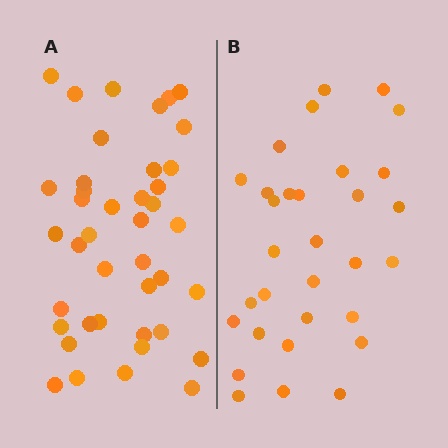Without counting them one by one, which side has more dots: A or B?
Region A (the left region) has more dots.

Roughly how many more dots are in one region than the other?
Region A has roughly 10 or so more dots than region B.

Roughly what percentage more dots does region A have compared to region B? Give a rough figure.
About 30% more.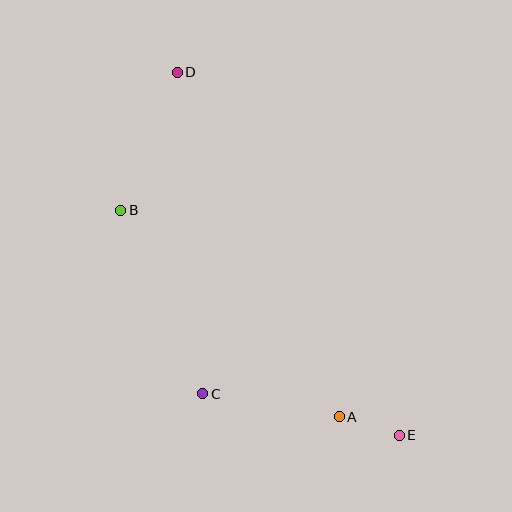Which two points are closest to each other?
Points A and E are closest to each other.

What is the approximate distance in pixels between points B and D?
The distance between B and D is approximately 149 pixels.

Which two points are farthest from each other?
Points D and E are farthest from each other.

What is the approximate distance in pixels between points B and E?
The distance between B and E is approximately 358 pixels.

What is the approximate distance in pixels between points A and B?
The distance between A and B is approximately 301 pixels.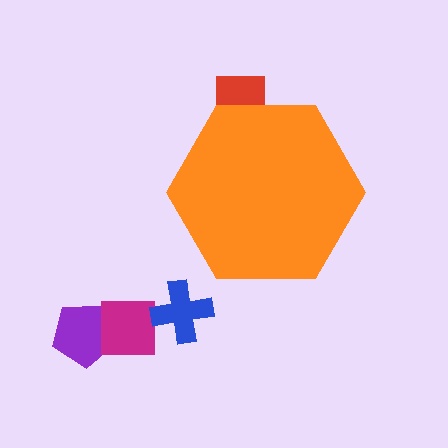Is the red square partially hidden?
Yes, the red square is partially hidden behind the orange hexagon.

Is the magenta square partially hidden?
No, the magenta square is fully visible.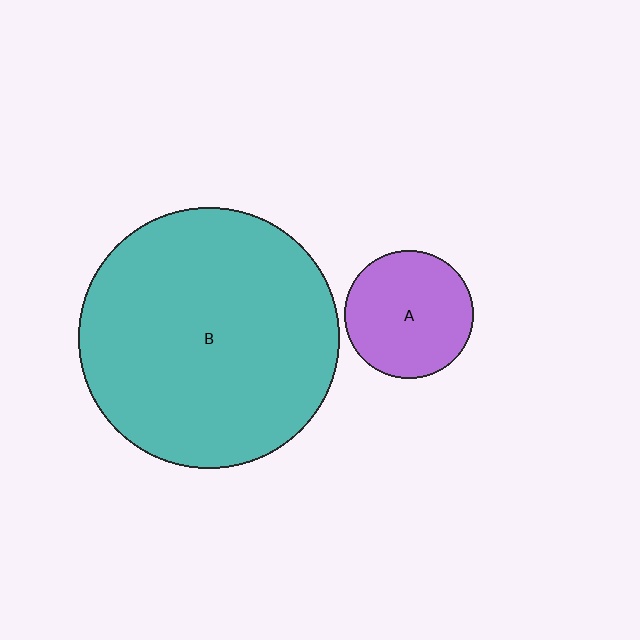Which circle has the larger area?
Circle B (teal).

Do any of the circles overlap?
No, none of the circles overlap.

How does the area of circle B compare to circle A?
Approximately 4.1 times.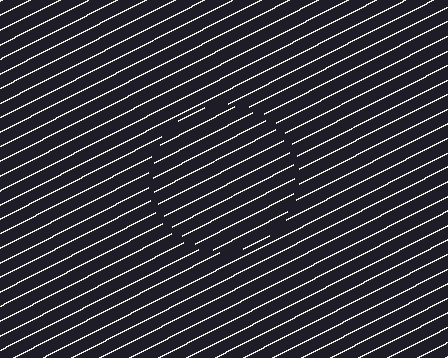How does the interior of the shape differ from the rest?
The interior of the shape contains the same grating, shifted by half a period — the contour is defined by the phase discontinuity where line-ends from the inner and outer gratings abut.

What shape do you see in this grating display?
An illusory circle. The interior of the shape contains the same grating, shifted by half a period — the contour is defined by the phase discontinuity where line-ends from the inner and outer gratings abut.